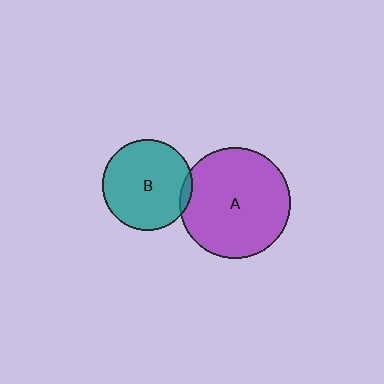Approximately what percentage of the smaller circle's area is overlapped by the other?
Approximately 5%.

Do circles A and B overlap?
Yes.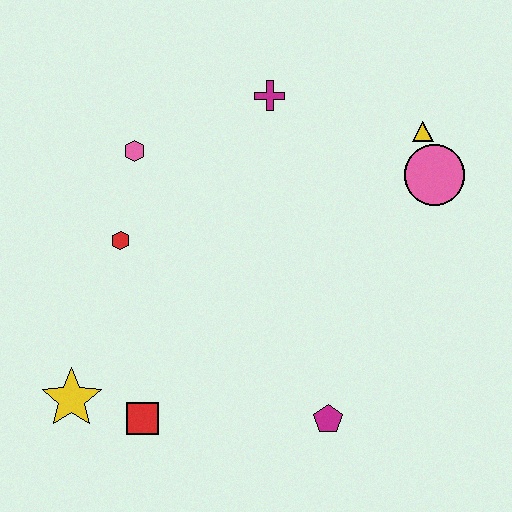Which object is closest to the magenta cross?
The pink hexagon is closest to the magenta cross.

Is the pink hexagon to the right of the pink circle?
No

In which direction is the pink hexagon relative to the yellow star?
The pink hexagon is above the yellow star.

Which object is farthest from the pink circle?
The yellow star is farthest from the pink circle.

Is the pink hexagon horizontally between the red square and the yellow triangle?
No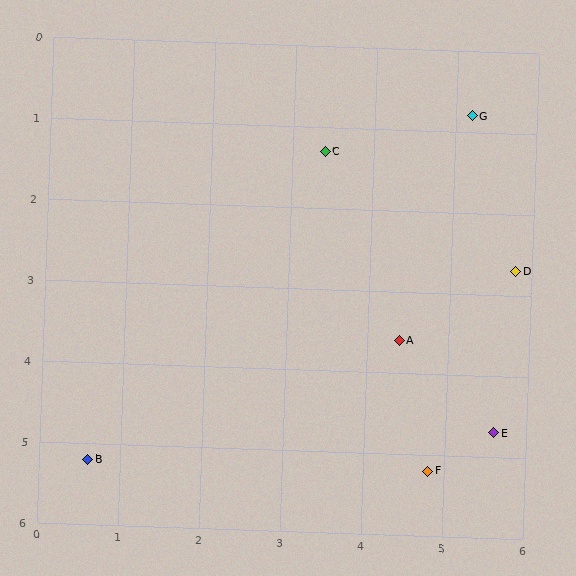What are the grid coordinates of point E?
Point E is at approximately (5.6, 4.7).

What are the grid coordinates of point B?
Point B is at approximately (0.6, 5.2).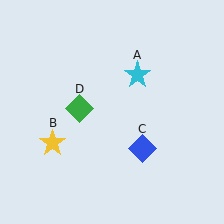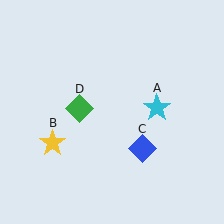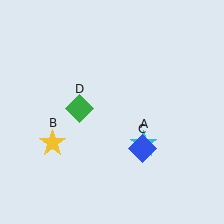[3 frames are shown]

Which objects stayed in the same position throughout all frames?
Yellow star (object B) and blue diamond (object C) and green diamond (object D) remained stationary.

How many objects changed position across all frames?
1 object changed position: cyan star (object A).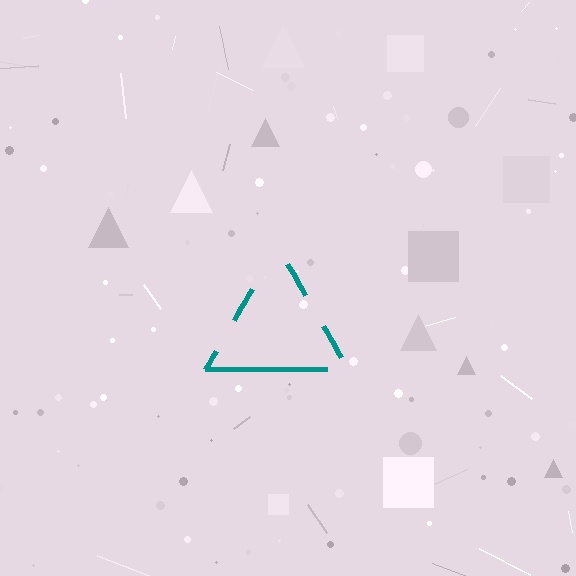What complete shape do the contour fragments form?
The contour fragments form a triangle.